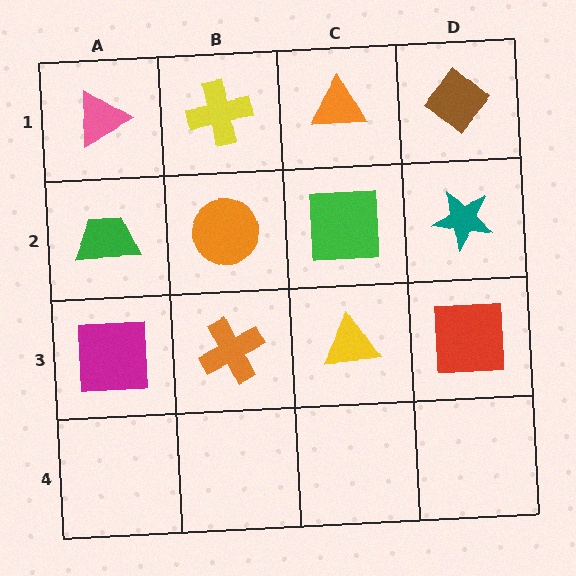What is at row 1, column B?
A yellow cross.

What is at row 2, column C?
A green square.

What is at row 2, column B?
An orange circle.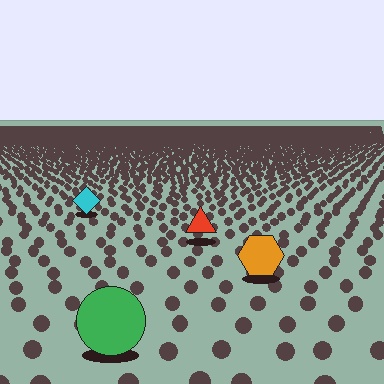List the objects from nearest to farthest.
From nearest to farthest: the green circle, the orange hexagon, the red triangle, the cyan diamond.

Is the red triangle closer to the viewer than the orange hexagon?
No. The orange hexagon is closer — you can tell from the texture gradient: the ground texture is coarser near it.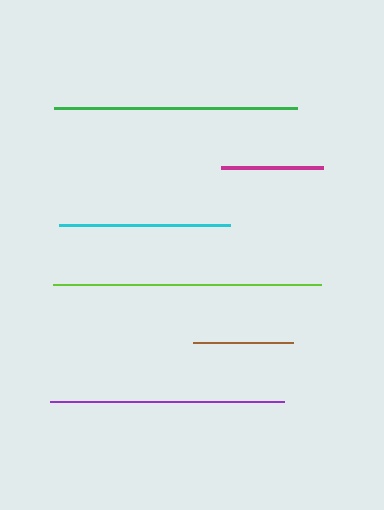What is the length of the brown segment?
The brown segment is approximately 100 pixels long.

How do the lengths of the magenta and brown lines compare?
The magenta and brown lines are approximately the same length.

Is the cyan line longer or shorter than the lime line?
The lime line is longer than the cyan line.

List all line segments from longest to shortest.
From longest to shortest: lime, green, purple, cyan, magenta, brown.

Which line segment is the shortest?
The brown line is the shortest at approximately 100 pixels.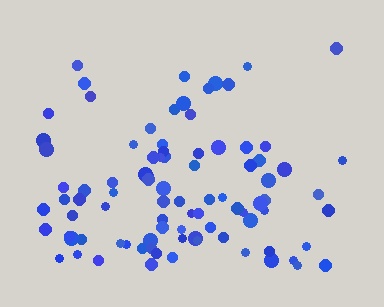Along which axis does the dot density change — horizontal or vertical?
Vertical.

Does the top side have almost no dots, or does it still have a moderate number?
Still a moderate number, just noticeably fewer than the bottom.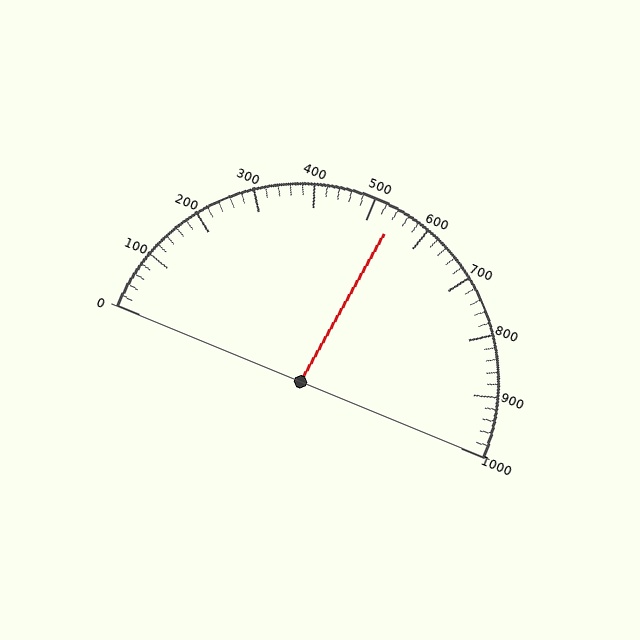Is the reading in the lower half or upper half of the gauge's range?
The reading is in the upper half of the range (0 to 1000).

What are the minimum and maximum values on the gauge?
The gauge ranges from 0 to 1000.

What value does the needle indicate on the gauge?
The needle indicates approximately 540.